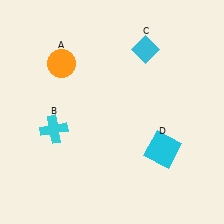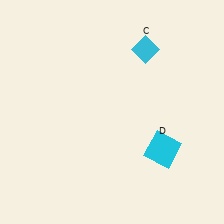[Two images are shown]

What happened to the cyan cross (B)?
The cyan cross (B) was removed in Image 2. It was in the bottom-left area of Image 1.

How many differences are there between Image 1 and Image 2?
There are 2 differences between the two images.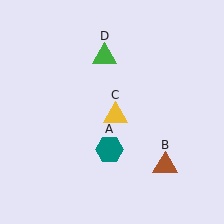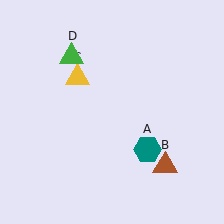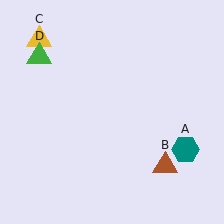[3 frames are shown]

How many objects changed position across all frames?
3 objects changed position: teal hexagon (object A), yellow triangle (object C), green triangle (object D).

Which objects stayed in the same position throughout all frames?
Brown triangle (object B) remained stationary.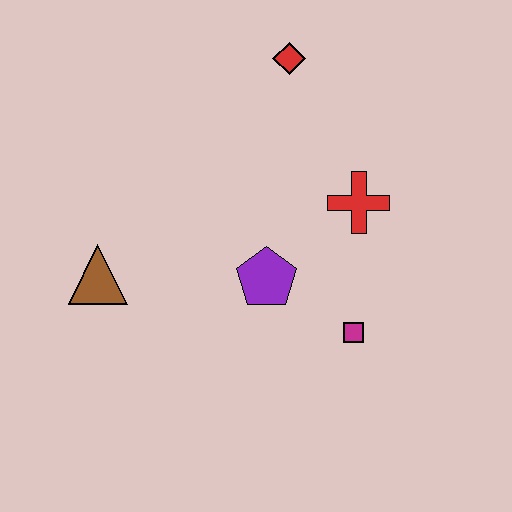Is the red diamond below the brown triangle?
No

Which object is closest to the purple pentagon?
The magenta square is closest to the purple pentagon.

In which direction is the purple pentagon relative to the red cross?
The purple pentagon is to the left of the red cross.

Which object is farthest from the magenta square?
The red diamond is farthest from the magenta square.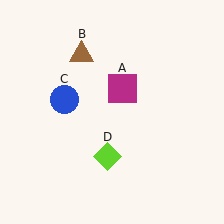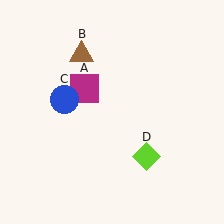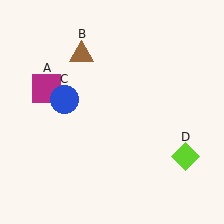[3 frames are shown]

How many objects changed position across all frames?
2 objects changed position: magenta square (object A), lime diamond (object D).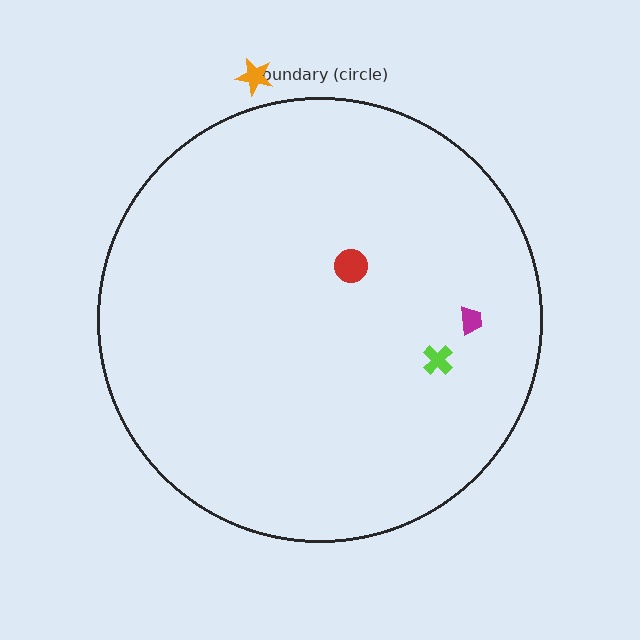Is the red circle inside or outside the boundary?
Inside.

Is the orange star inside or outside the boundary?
Outside.